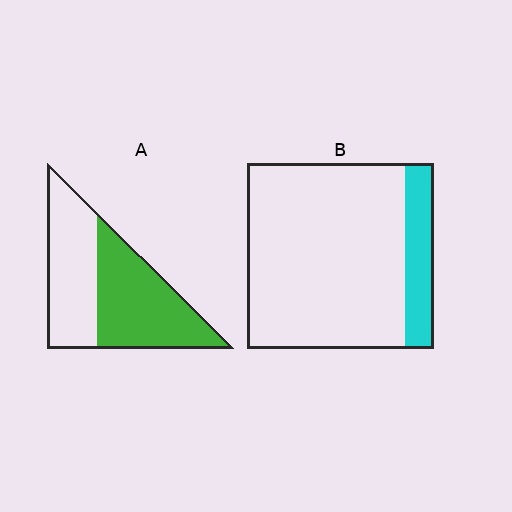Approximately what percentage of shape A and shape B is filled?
A is approximately 55% and B is approximately 15%.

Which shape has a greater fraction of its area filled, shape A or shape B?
Shape A.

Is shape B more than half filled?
No.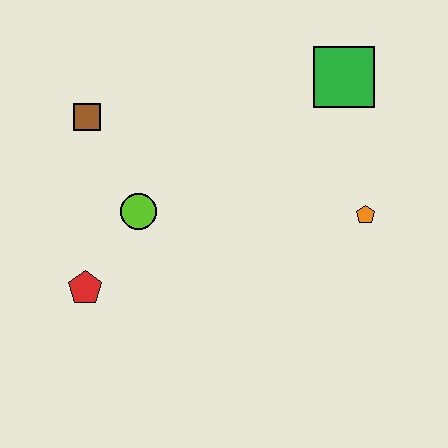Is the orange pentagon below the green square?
Yes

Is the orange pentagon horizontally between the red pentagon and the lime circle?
No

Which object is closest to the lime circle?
The red pentagon is closest to the lime circle.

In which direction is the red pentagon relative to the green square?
The red pentagon is to the left of the green square.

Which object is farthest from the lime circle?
The green square is farthest from the lime circle.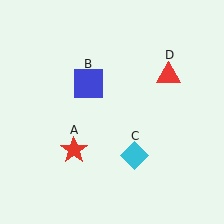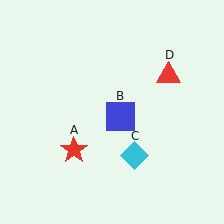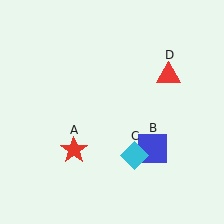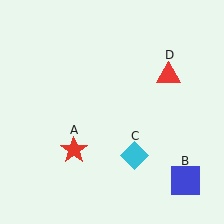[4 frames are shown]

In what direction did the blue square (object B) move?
The blue square (object B) moved down and to the right.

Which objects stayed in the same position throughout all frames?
Red star (object A) and cyan diamond (object C) and red triangle (object D) remained stationary.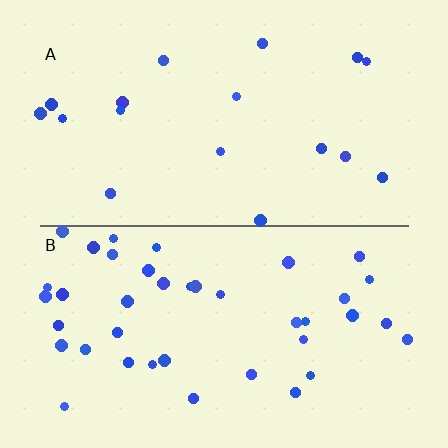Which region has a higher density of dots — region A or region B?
B (the bottom).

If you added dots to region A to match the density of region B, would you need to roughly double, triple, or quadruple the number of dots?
Approximately double.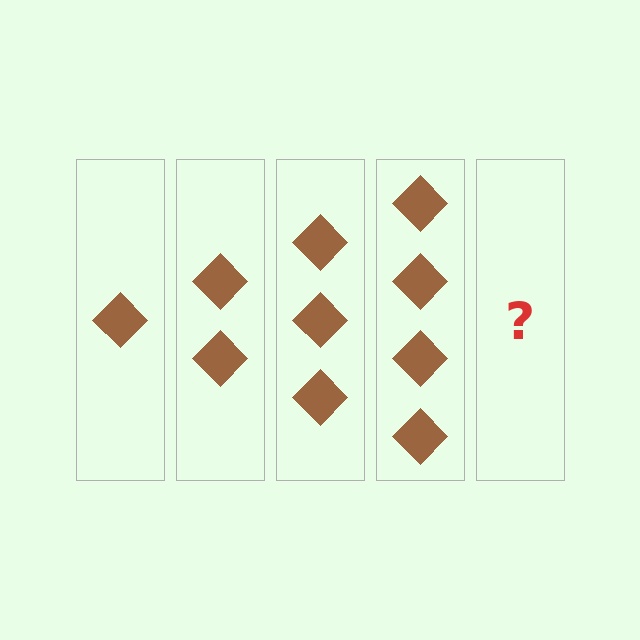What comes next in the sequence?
The next element should be 5 diamonds.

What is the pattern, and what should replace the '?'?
The pattern is that each step adds one more diamond. The '?' should be 5 diamonds.